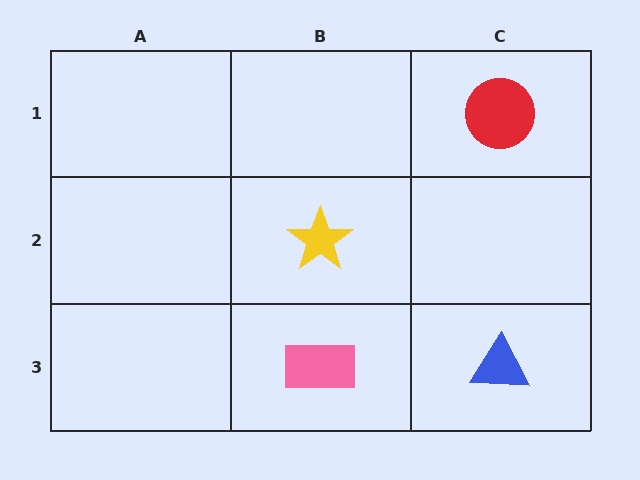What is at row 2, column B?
A yellow star.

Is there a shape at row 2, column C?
No, that cell is empty.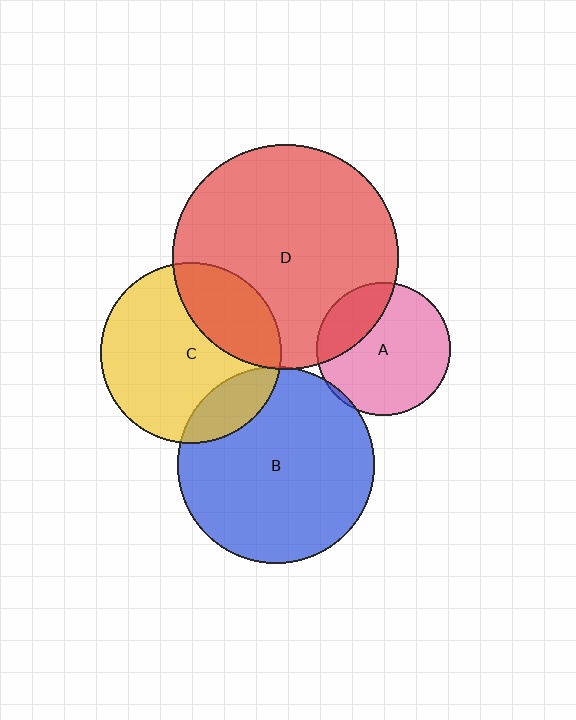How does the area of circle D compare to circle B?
Approximately 1.3 times.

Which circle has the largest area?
Circle D (red).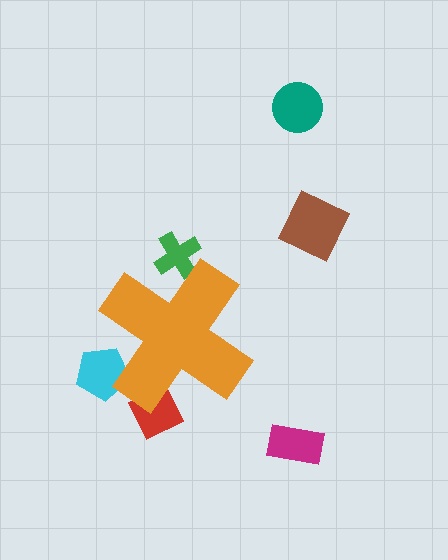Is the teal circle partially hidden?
No, the teal circle is fully visible.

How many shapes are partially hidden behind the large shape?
3 shapes are partially hidden.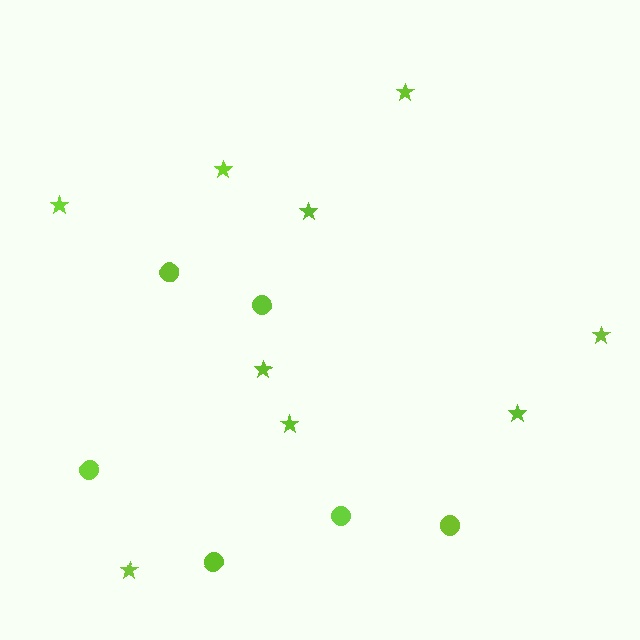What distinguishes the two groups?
There are 2 groups: one group of circles (6) and one group of stars (9).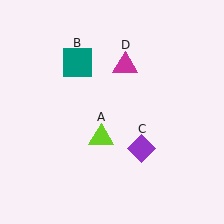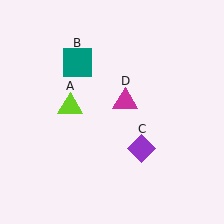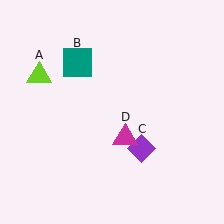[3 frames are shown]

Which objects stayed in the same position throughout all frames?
Teal square (object B) and purple diamond (object C) remained stationary.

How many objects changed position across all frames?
2 objects changed position: lime triangle (object A), magenta triangle (object D).